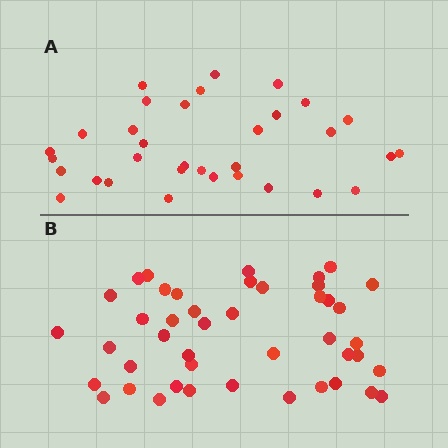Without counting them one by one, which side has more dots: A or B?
Region B (the bottom region) has more dots.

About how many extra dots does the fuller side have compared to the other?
Region B has roughly 12 or so more dots than region A.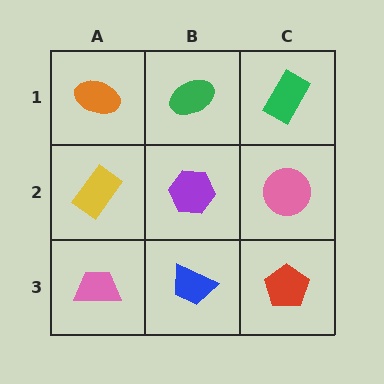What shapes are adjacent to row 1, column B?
A purple hexagon (row 2, column B), an orange ellipse (row 1, column A), a green rectangle (row 1, column C).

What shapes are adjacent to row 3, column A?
A yellow rectangle (row 2, column A), a blue trapezoid (row 3, column B).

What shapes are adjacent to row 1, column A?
A yellow rectangle (row 2, column A), a green ellipse (row 1, column B).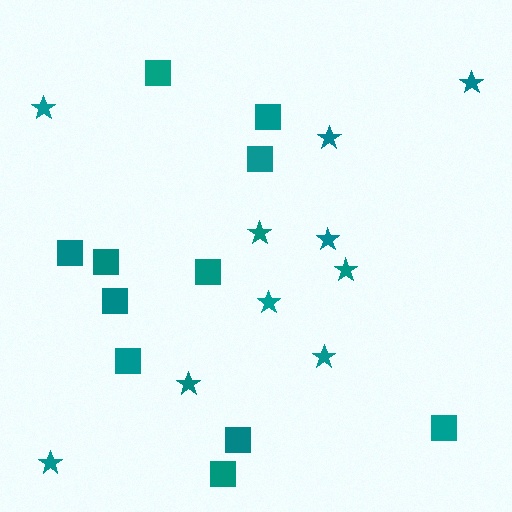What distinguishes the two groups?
There are 2 groups: one group of stars (10) and one group of squares (11).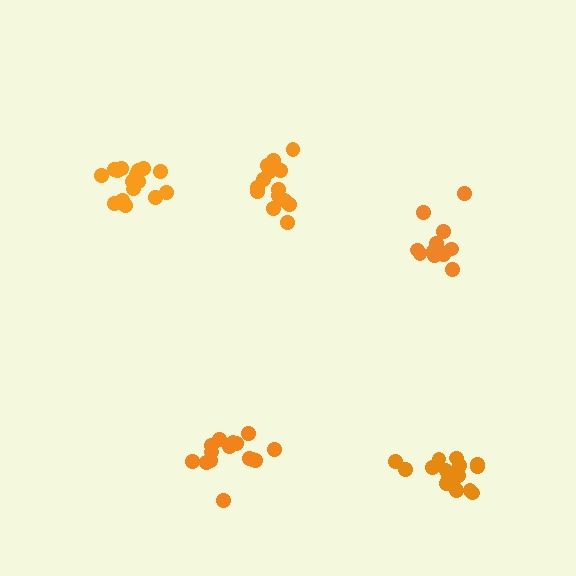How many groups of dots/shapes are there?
There are 5 groups.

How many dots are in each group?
Group 1: 15 dots, Group 2: 12 dots, Group 3: 15 dots, Group 4: 16 dots, Group 5: 16 dots (74 total).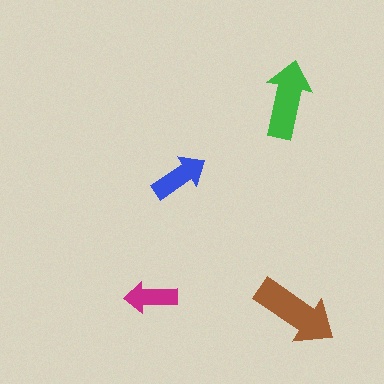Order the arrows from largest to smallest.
the brown one, the green one, the blue one, the magenta one.